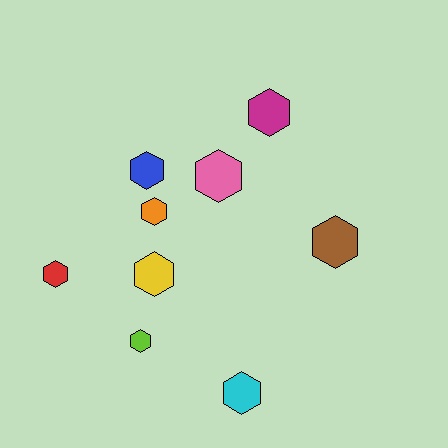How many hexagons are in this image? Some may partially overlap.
There are 9 hexagons.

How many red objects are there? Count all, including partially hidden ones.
There is 1 red object.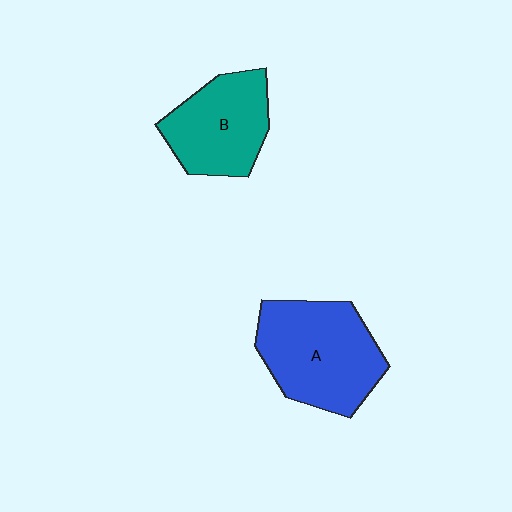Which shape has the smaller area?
Shape B (teal).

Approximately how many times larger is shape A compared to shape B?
Approximately 1.3 times.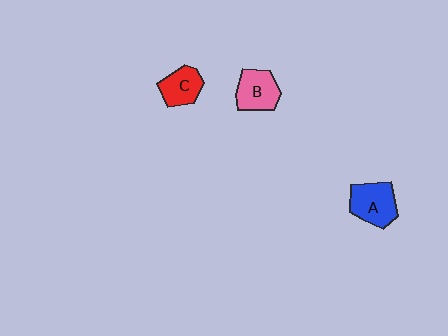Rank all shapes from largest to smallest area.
From largest to smallest: A (blue), B (pink), C (red).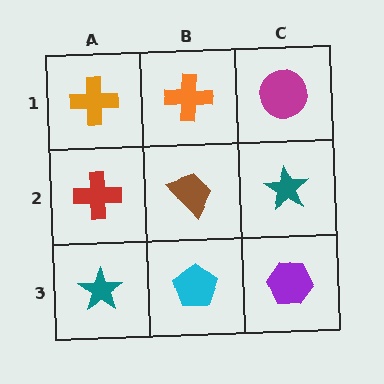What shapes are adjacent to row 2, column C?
A magenta circle (row 1, column C), a purple hexagon (row 3, column C), a brown trapezoid (row 2, column B).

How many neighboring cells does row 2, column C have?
3.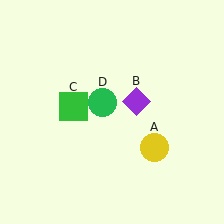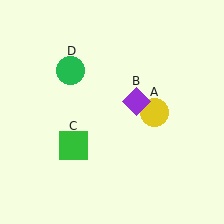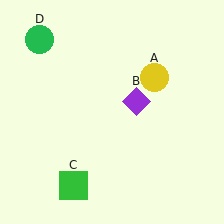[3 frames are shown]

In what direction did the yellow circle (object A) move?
The yellow circle (object A) moved up.